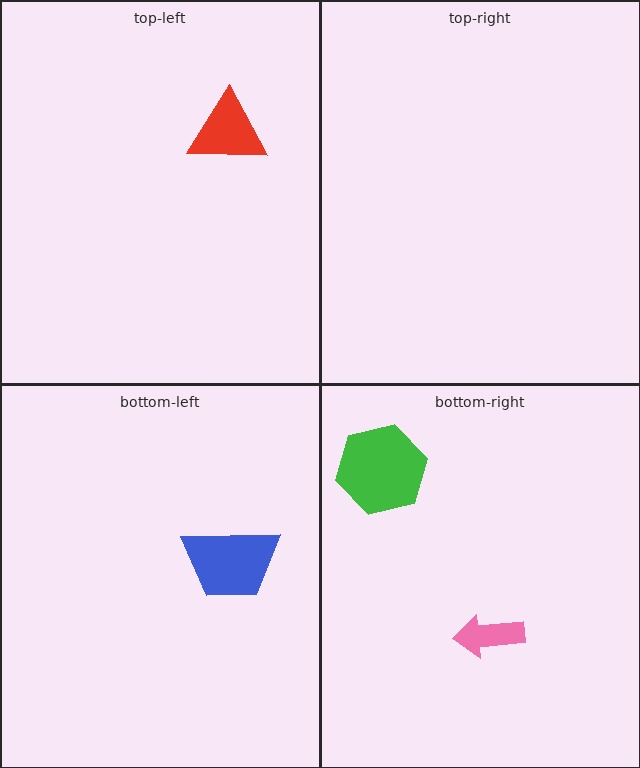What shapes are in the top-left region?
The red triangle.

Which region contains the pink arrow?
The bottom-right region.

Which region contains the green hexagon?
The bottom-right region.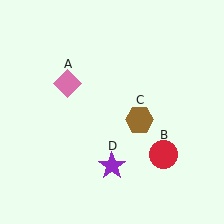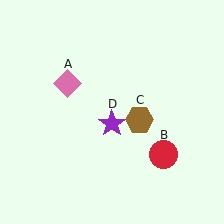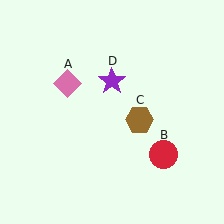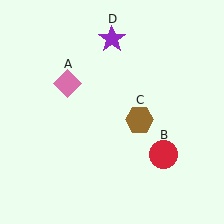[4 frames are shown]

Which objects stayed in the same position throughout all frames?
Pink diamond (object A) and red circle (object B) and brown hexagon (object C) remained stationary.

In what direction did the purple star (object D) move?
The purple star (object D) moved up.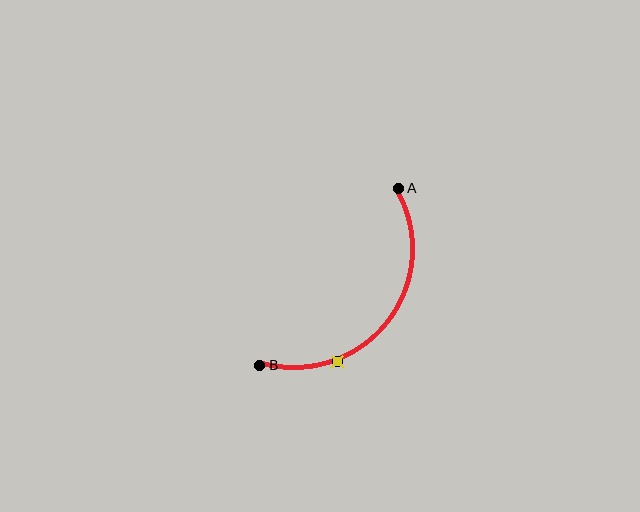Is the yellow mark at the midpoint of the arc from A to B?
No. The yellow mark lies on the arc but is closer to endpoint B. The arc midpoint would be at the point on the curve equidistant along the arc from both A and B.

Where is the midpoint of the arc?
The arc midpoint is the point on the curve farthest from the straight line joining A and B. It sits below and to the right of that line.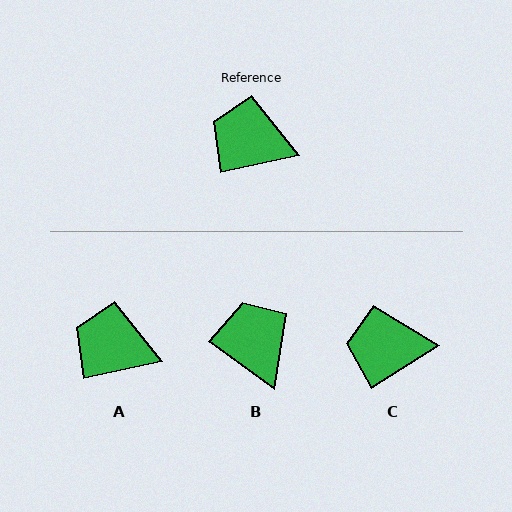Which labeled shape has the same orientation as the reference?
A.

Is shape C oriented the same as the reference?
No, it is off by about 20 degrees.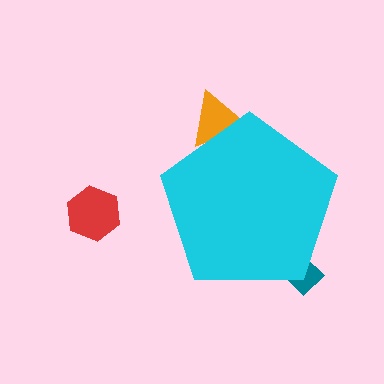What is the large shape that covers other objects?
A cyan pentagon.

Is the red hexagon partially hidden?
No, the red hexagon is fully visible.